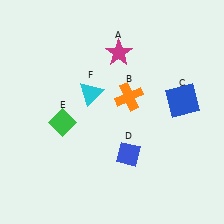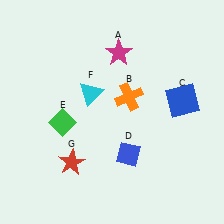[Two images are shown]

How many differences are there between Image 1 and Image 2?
There is 1 difference between the two images.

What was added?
A red star (G) was added in Image 2.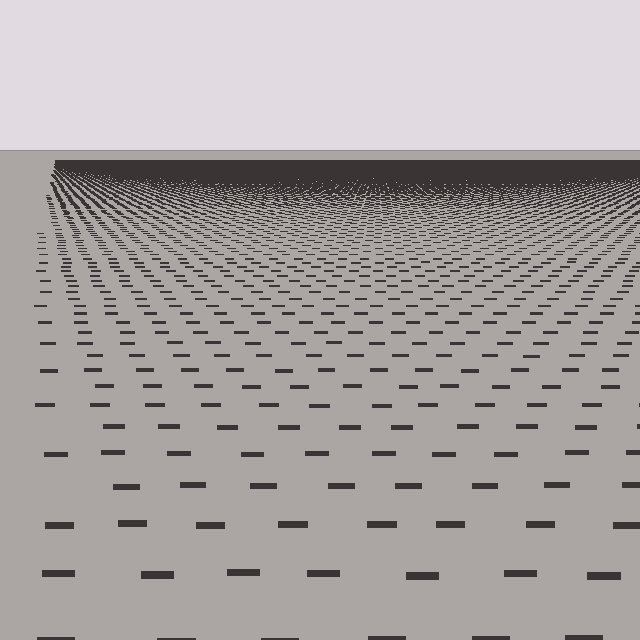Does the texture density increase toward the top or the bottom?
Density increases toward the top.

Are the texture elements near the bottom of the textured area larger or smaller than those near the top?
Larger. Near the bottom, elements are closer to the viewer and appear at a bigger on-screen size.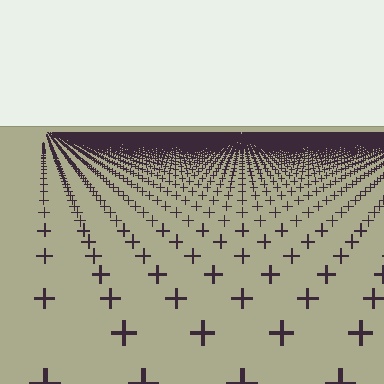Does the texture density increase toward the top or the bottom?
Density increases toward the top.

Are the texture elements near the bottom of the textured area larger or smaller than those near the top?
Larger. Near the bottom, elements are closer to the viewer and appear at a bigger on-screen size.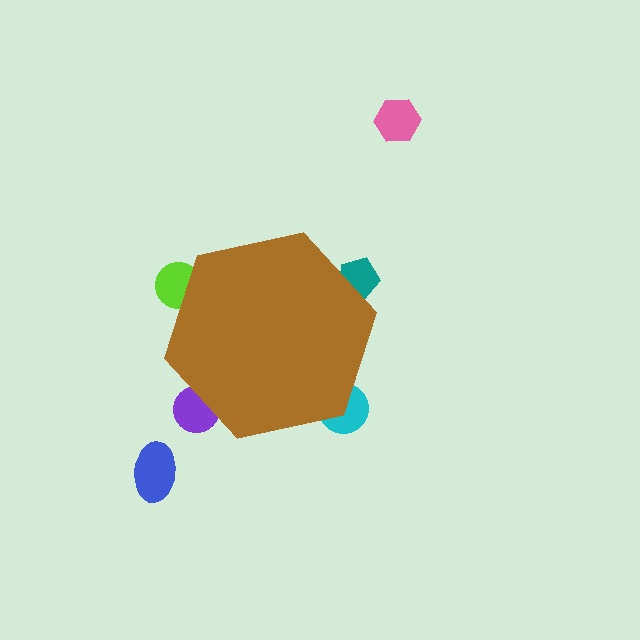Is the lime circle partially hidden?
Yes, the lime circle is partially hidden behind the brown hexagon.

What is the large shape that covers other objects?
A brown hexagon.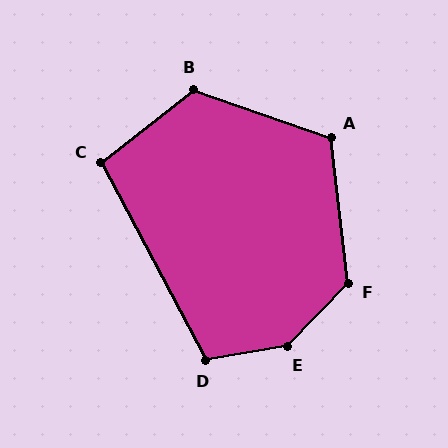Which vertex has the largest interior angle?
E, at approximately 144 degrees.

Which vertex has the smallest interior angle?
C, at approximately 100 degrees.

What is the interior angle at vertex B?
Approximately 123 degrees (obtuse).